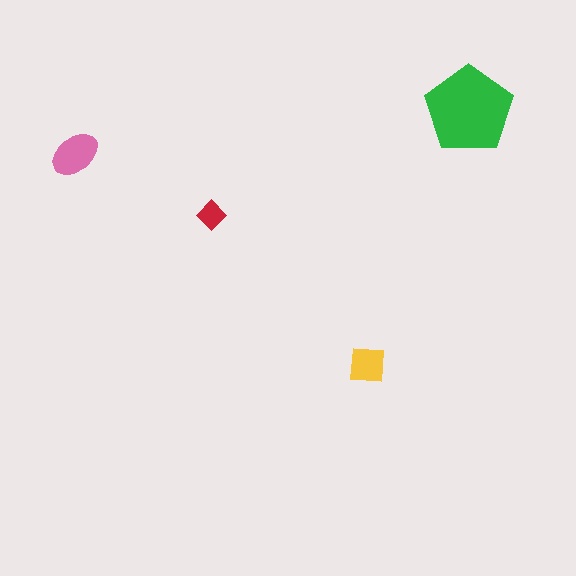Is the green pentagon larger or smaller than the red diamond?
Larger.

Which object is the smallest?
The red diamond.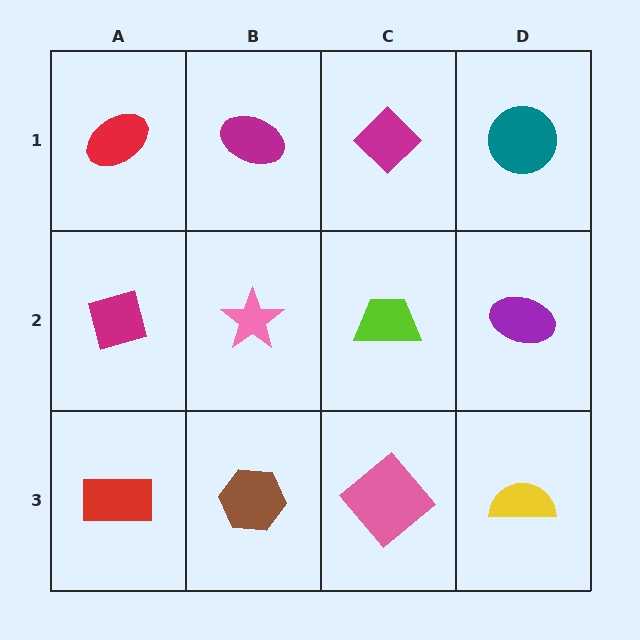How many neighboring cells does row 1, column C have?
3.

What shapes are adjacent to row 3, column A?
A magenta diamond (row 2, column A), a brown hexagon (row 3, column B).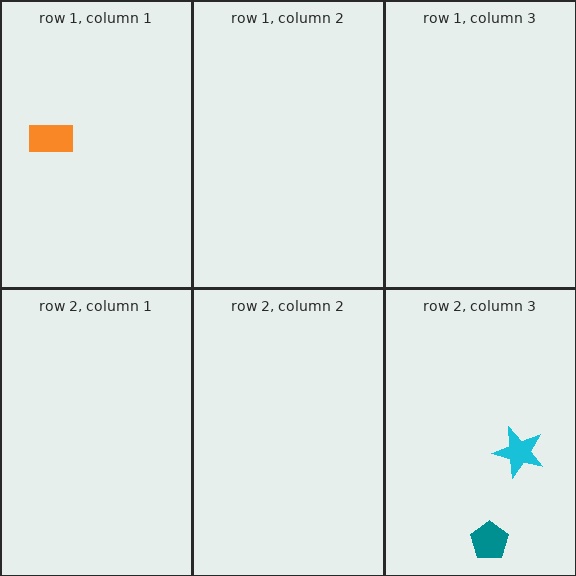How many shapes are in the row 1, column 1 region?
1.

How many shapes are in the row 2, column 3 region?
2.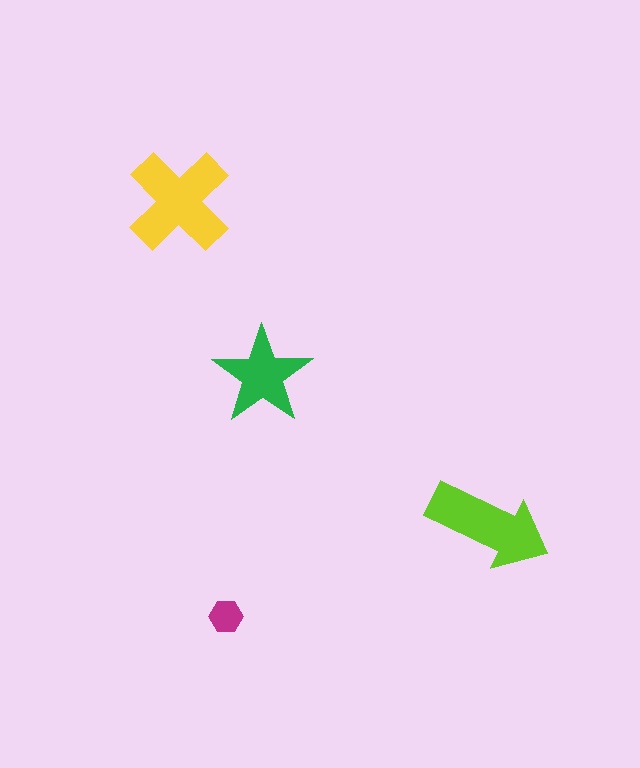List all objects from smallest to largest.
The magenta hexagon, the green star, the lime arrow, the yellow cross.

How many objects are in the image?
There are 4 objects in the image.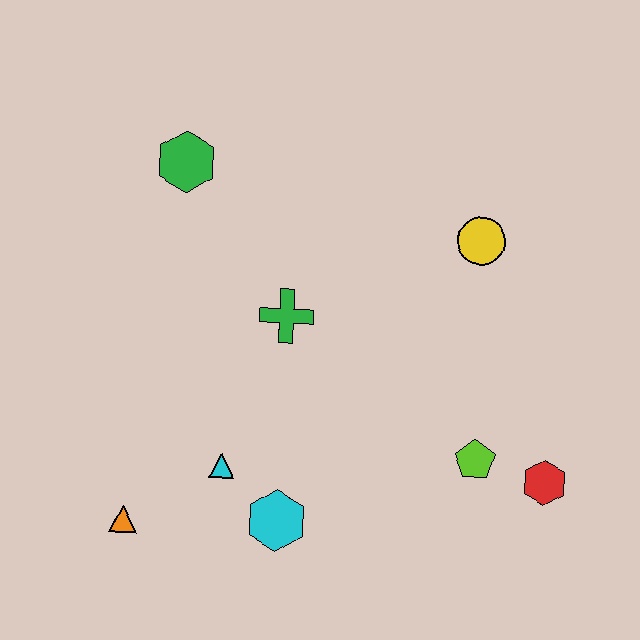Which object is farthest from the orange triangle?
The yellow circle is farthest from the orange triangle.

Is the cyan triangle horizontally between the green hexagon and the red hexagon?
Yes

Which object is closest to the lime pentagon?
The red hexagon is closest to the lime pentagon.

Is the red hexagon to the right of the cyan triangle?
Yes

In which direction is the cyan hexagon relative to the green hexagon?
The cyan hexagon is below the green hexagon.